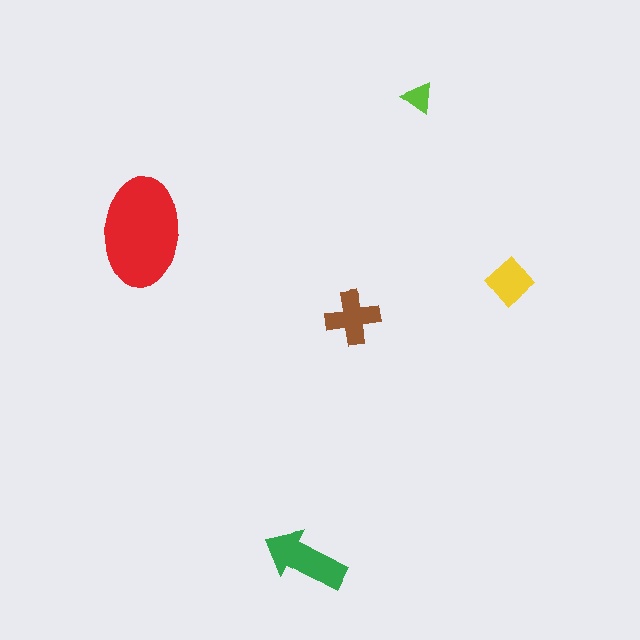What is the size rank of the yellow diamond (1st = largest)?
4th.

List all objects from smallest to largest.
The lime triangle, the yellow diamond, the brown cross, the green arrow, the red ellipse.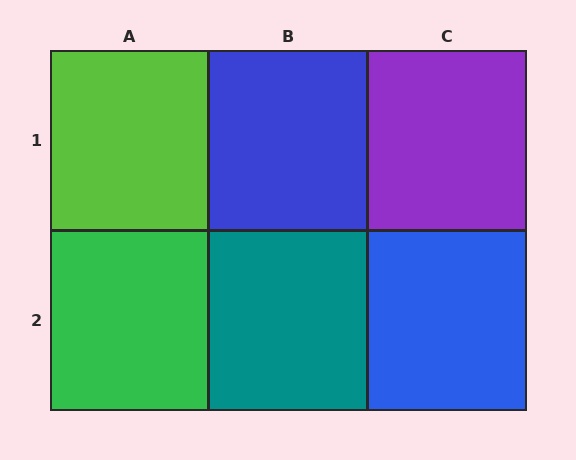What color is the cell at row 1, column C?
Purple.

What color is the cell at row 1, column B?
Blue.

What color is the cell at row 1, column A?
Lime.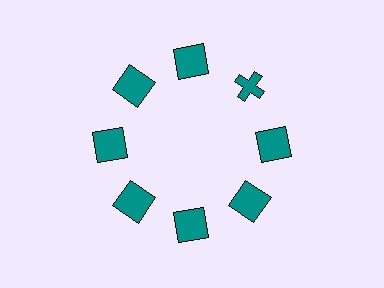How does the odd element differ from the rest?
It has a different shape: cross instead of square.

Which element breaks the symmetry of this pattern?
The teal cross at roughly the 2 o'clock position breaks the symmetry. All other shapes are teal squares.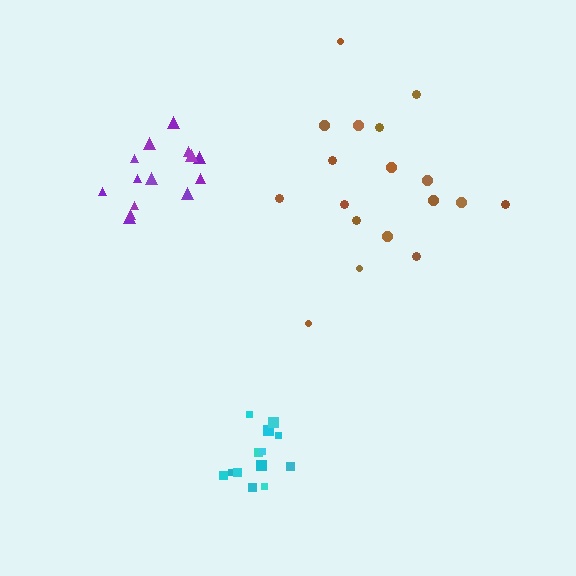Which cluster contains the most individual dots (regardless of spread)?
Brown (18).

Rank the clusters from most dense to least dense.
purple, cyan, brown.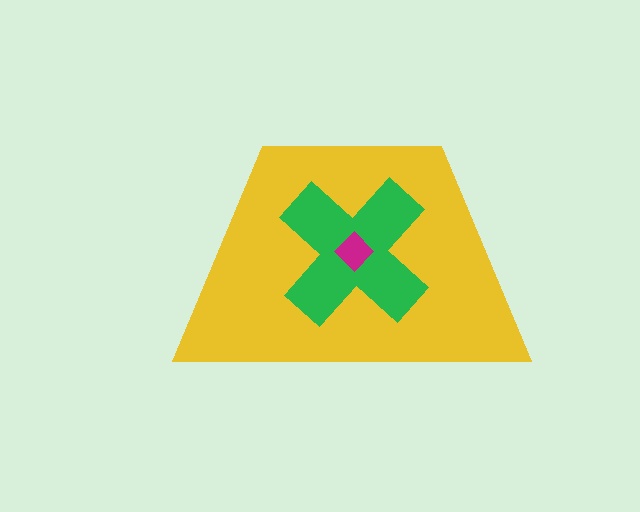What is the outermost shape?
The yellow trapezoid.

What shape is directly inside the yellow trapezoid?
The green cross.